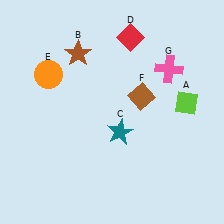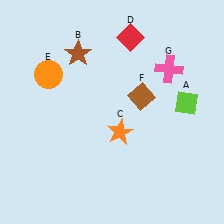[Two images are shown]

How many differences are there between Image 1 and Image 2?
There is 1 difference between the two images.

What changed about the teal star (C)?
In Image 1, C is teal. In Image 2, it changed to orange.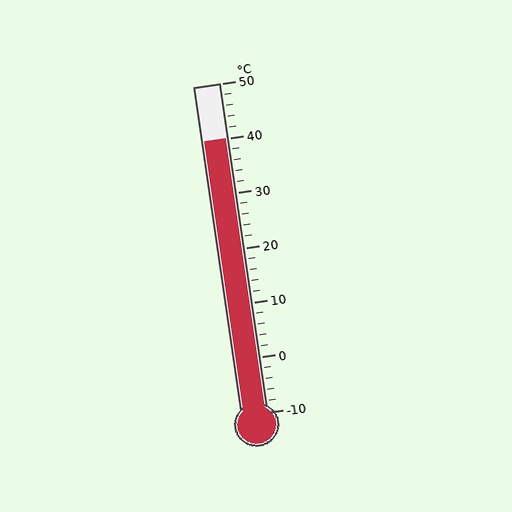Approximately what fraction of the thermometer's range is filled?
The thermometer is filled to approximately 85% of its range.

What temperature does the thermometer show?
The thermometer shows approximately 40°C.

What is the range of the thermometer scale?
The thermometer scale ranges from -10°C to 50°C.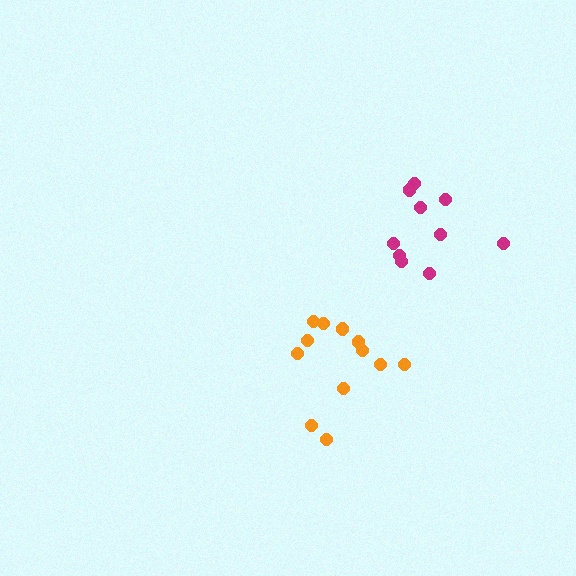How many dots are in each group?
Group 1: 12 dots, Group 2: 10 dots (22 total).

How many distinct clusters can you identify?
There are 2 distinct clusters.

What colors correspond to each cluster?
The clusters are colored: orange, magenta.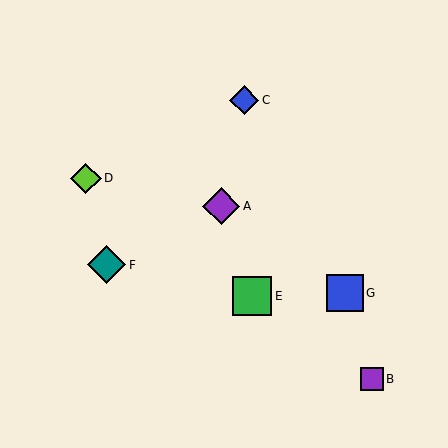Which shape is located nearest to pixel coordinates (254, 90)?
The blue diamond (labeled C) at (244, 100) is nearest to that location.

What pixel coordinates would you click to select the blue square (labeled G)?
Click at (345, 293) to select the blue square G.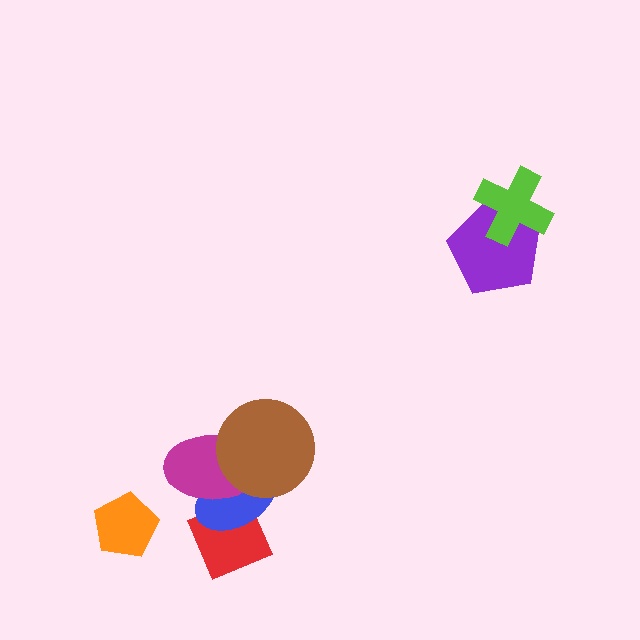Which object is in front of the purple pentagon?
The lime cross is in front of the purple pentagon.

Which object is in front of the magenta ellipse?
The brown circle is in front of the magenta ellipse.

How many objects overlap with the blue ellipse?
3 objects overlap with the blue ellipse.